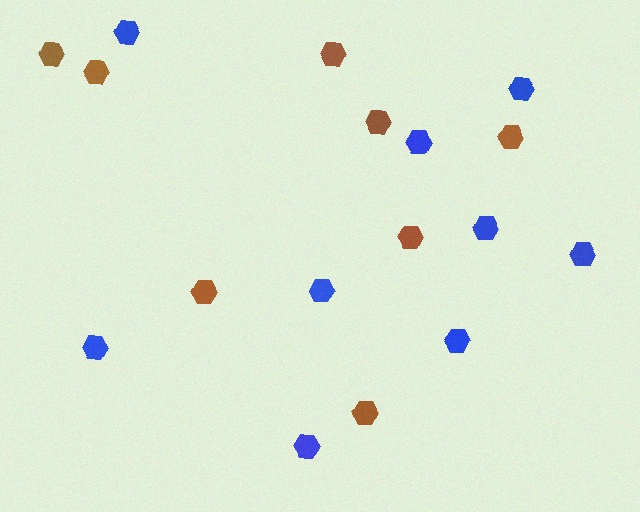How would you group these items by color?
There are 2 groups: one group of brown hexagons (8) and one group of blue hexagons (9).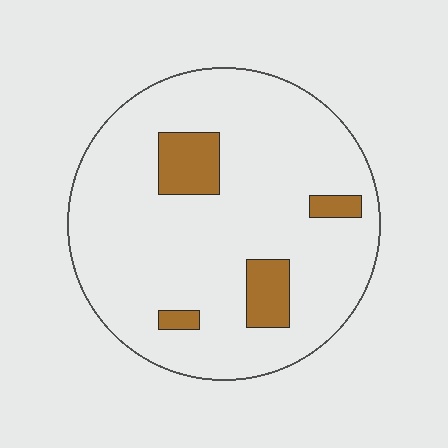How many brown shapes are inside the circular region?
4.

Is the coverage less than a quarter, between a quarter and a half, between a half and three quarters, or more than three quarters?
Less than a quarter.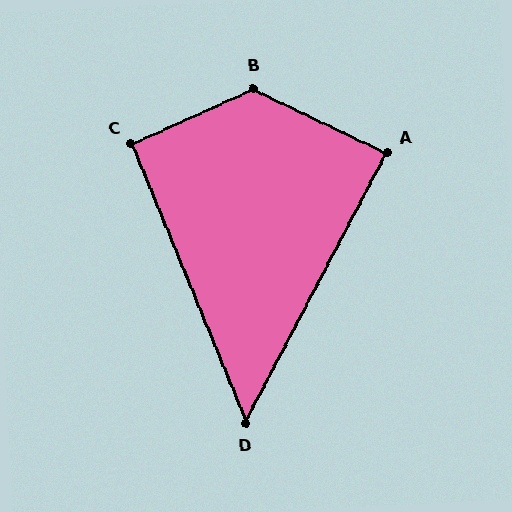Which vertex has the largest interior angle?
B, at approximately 130 degrees.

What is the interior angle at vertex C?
Approximately 92 degrees (approximately right).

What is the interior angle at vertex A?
Approximately 88 degrees (approximately right).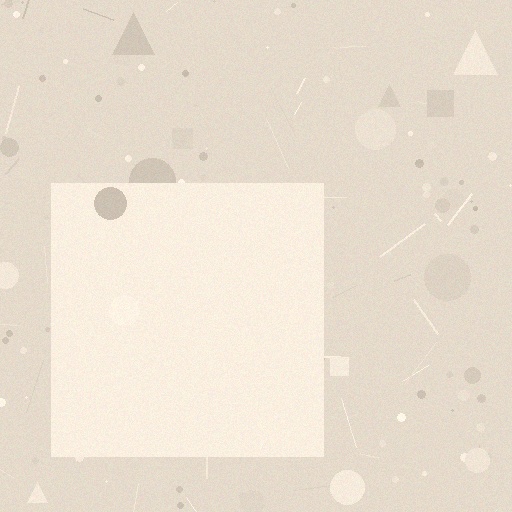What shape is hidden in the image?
A square is hidden in the image.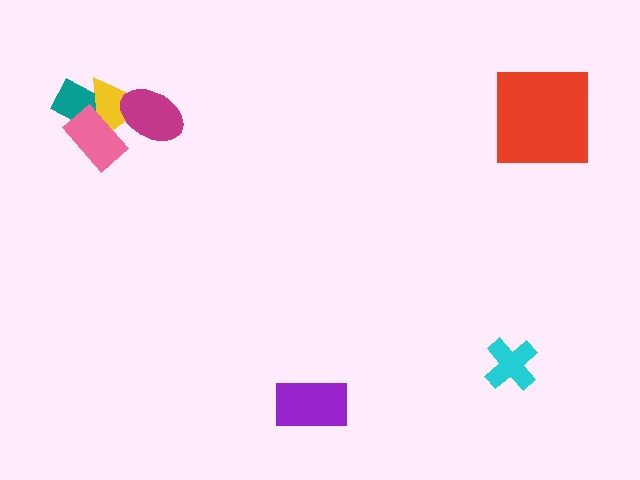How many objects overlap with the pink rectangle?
2 objects overlap with the pink rectangle.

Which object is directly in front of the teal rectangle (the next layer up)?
The yellow triangle is directly in front of the teal rectangle.